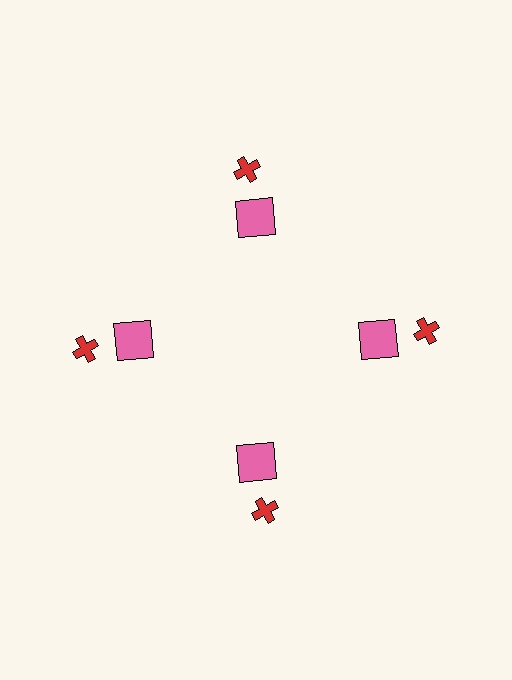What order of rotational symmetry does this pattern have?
This pattern has 4-fold rotational symmetry.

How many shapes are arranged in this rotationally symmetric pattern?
There are 8 shapes, arranged in 4 groups of 2.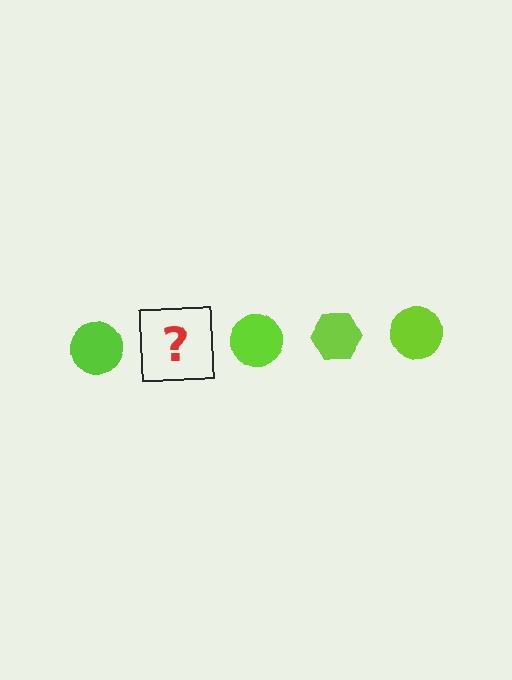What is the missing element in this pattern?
The missing element is a lime hexagon.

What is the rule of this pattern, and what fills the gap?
The rule is that the pattern cycles through circle, hexagon shapes in lime. The gap should be filled with a lime hexagon.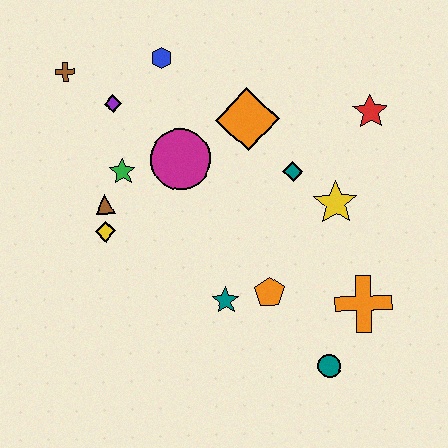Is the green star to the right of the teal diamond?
No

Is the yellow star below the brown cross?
Yes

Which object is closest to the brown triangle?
The yellow diamond is closest to the brown triangle.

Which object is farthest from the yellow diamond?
The red star is farthest from the yellow diamond.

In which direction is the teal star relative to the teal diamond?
The teal star is below the teal diamond.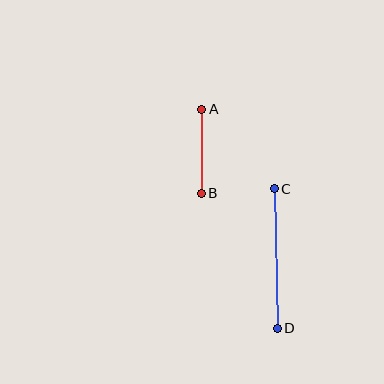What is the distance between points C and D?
The distance is approximately 140 pixels.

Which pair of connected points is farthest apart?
Points C and D are farthest apart.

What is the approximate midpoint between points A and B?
The midpoint is at approximately (201, 151) pixels.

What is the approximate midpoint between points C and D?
The midpoint is at approximately (276, 258) pixels.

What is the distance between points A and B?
The distance is approximately 84 pixels.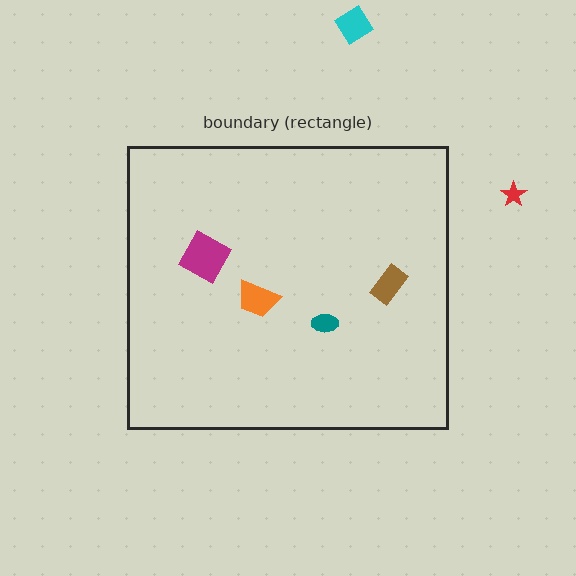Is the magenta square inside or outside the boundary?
Inside.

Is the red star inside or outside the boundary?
Outside.